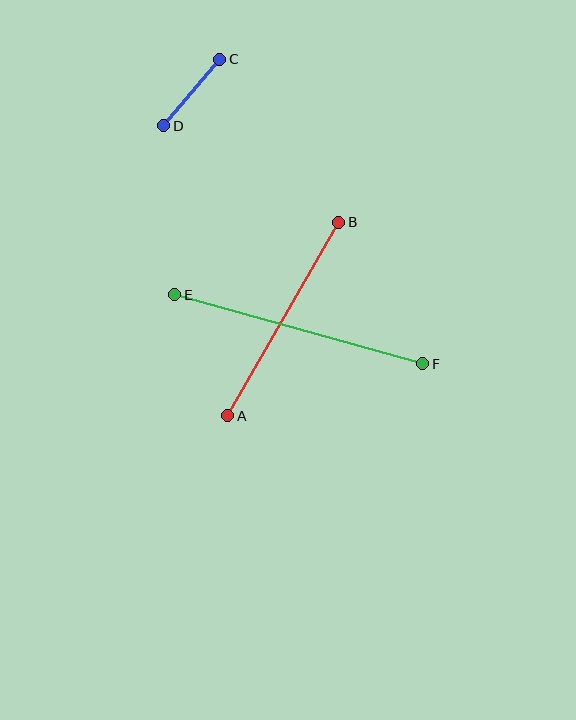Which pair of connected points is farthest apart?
Points E and F are farthest apart.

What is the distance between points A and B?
The distance is approximately 223 pixels.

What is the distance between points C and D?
The distance is approximately 87 pixels.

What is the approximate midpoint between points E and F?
The midpoint is at approximately (299, 329) pixels.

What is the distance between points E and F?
The distance is approximately 257 pixels.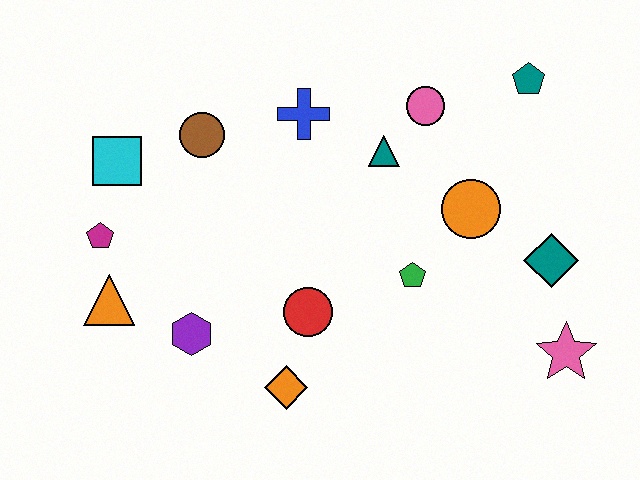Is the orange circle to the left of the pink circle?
No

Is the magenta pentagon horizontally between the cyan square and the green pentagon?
No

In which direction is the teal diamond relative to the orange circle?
The teal diamond is to the right of the orange circle.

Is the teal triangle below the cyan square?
No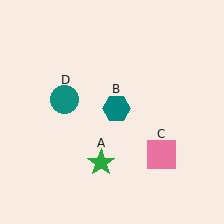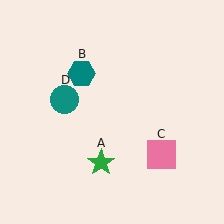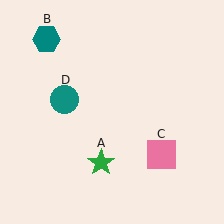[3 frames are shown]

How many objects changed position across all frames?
1 object changed position: teal hexagon (object B).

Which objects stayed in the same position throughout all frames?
Green star (object A) and pink square (object C) and teal circle (object D) remained stationary.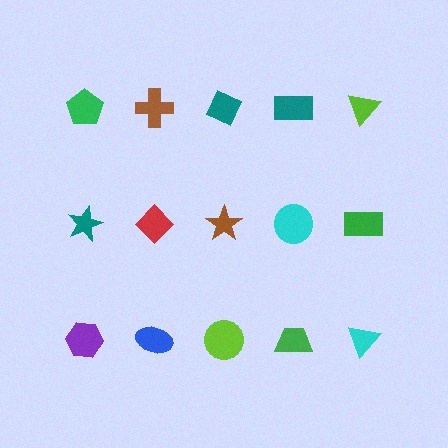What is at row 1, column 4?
A teal rectangle.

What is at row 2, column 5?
A green rectangle.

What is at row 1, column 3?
A teal diamond.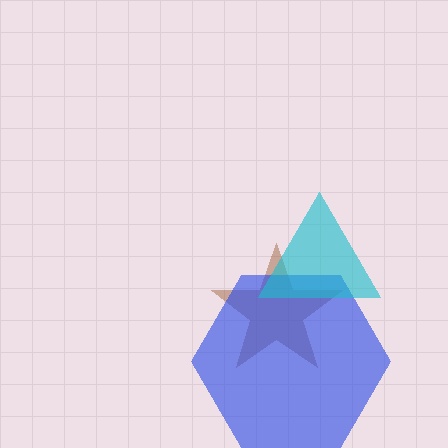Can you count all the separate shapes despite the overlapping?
Yes, there are 3 separate shapes.